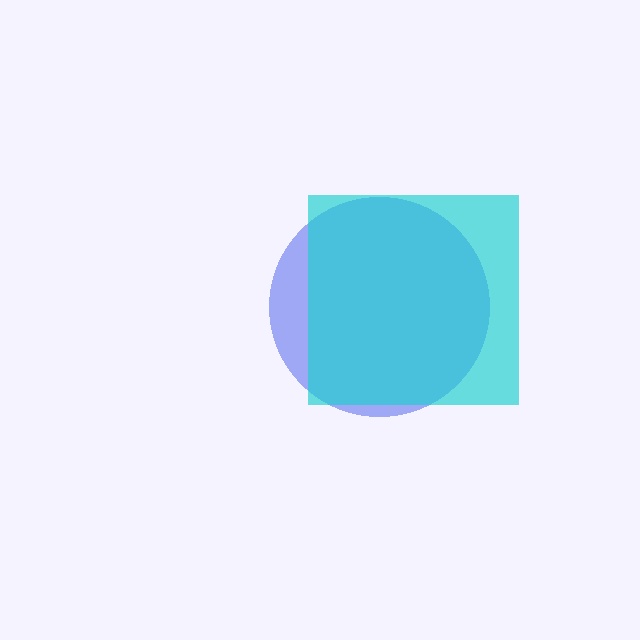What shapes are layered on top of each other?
The layered shapes are: a blue circle, a cyan square.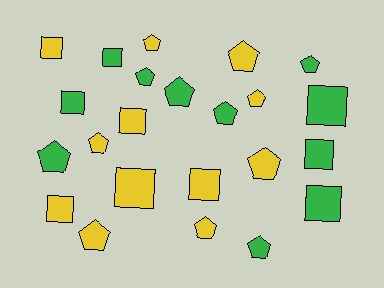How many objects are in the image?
There are 23 objects.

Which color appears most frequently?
Yellow, with 12 objects.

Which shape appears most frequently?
Pentagon, with 13 objects.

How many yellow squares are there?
There are 5 yellow squares.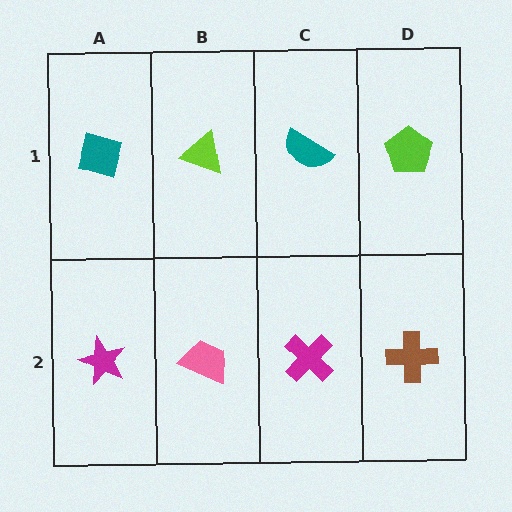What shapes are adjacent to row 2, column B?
A lime triangle (row 1, column B), a magenta star (row 2, column A), a magenta cross (row 2, column C).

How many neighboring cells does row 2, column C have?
3.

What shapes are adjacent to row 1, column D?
A brown cross (row 2, column D), a teal semicircle (row 1, column C).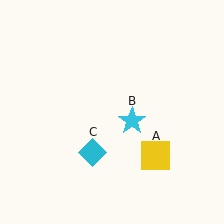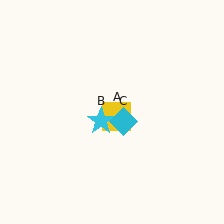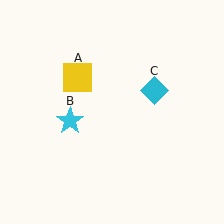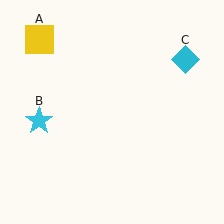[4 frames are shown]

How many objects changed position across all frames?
3 objects changed position: yellow square (object A), cyan star (object B), cyan diamond (object C).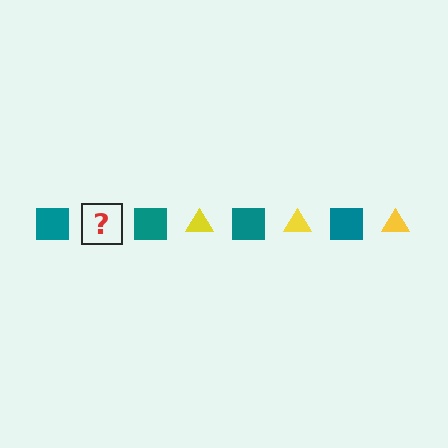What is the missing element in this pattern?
The missing element is a yellow triangle.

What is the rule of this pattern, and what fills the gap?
The rule is that the pattern alternates between teal square and yellow triangle. The gap should be filled with a yellow triangle.